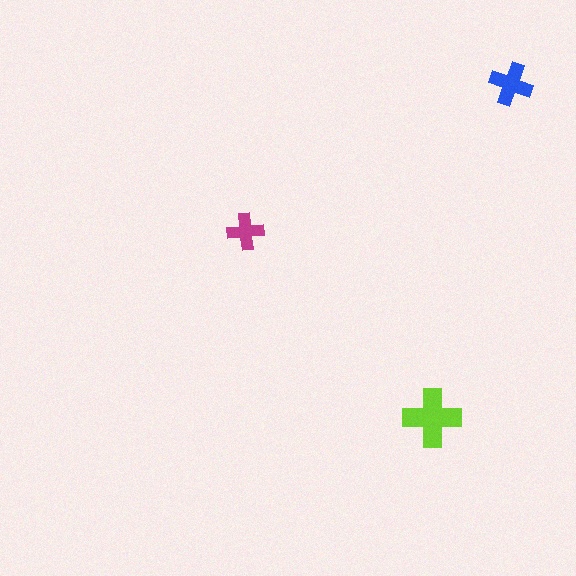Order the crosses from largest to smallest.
the lime one, the blue one, the magenta one.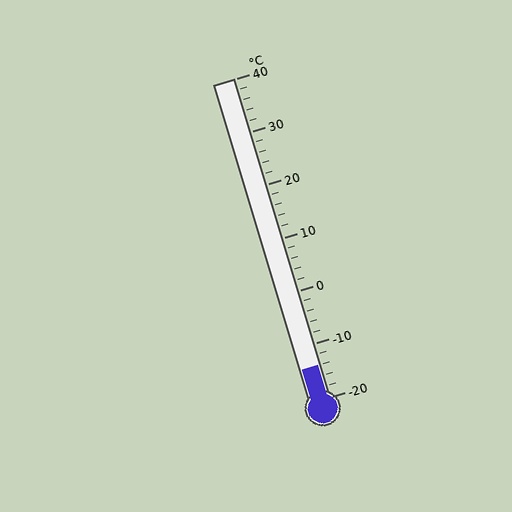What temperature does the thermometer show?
The thermometer shows approximately -14°C.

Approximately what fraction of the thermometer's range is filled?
The thermometer is filled to approximately 10% of its range.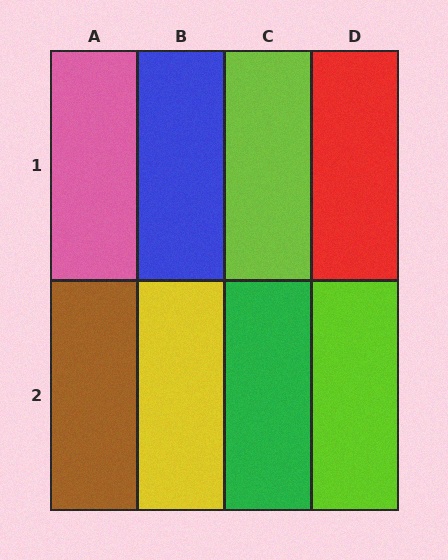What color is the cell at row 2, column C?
Green.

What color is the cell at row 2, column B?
Yellow.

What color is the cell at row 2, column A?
Brown.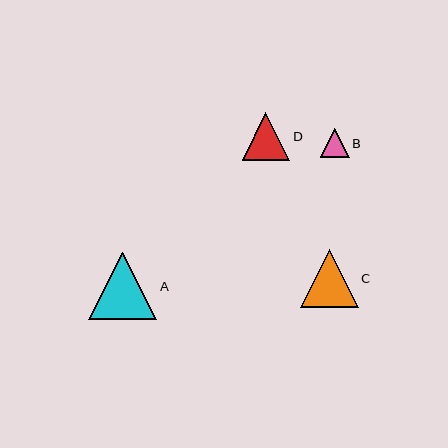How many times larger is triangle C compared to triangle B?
Triangle C is approximately 2.0 times the size of triangle B.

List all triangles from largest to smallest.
From largest to smallest: A, C, D, B.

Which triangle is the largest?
Triangle A is the largest with a size of approximately 68 pixels.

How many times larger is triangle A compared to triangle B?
Triangle A is approximately 2.4 times the size of triangle B.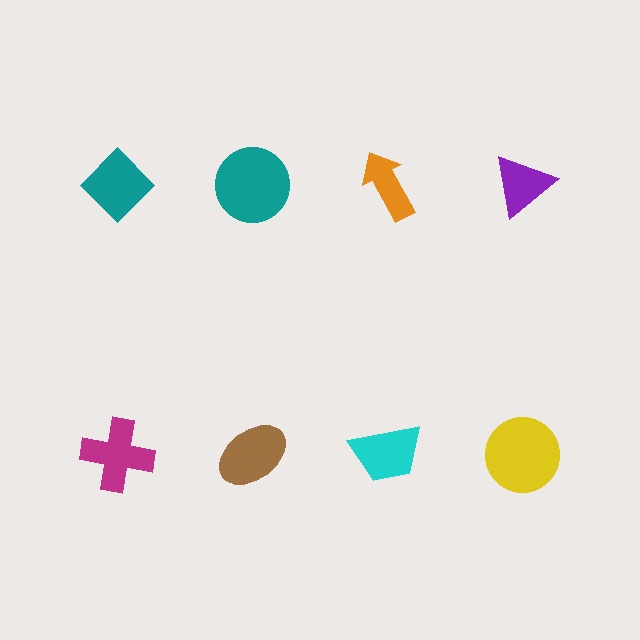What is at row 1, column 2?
A teal circle.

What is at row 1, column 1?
A teal diamond.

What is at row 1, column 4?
A purple triangle.